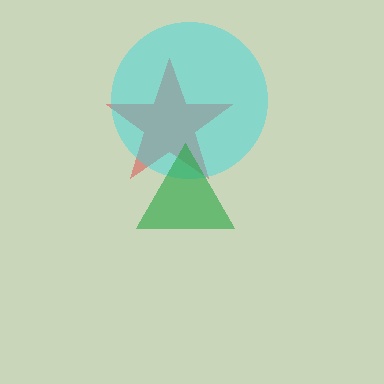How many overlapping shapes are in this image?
There are 3 overlapping shapes in the image.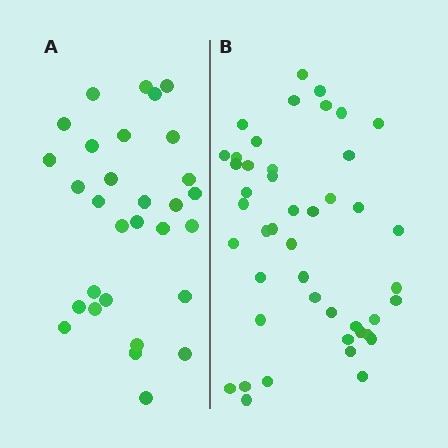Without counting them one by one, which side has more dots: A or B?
Region B (the right region) has more dots.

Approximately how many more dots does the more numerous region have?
Region B has approximately 15 more dots than region A.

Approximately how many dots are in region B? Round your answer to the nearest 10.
About 40 dots. (The exact count is 45, which rounds to 40.)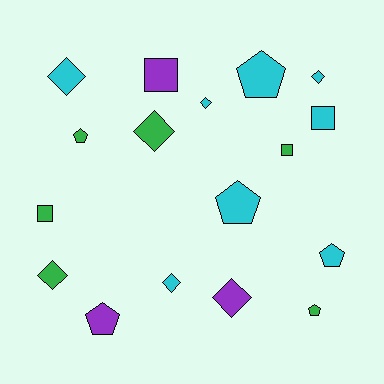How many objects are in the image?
There are 17 objects.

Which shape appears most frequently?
Diamond, with 7 objects.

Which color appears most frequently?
Cyan, with 8 objects.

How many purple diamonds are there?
There is 1 purple diamond.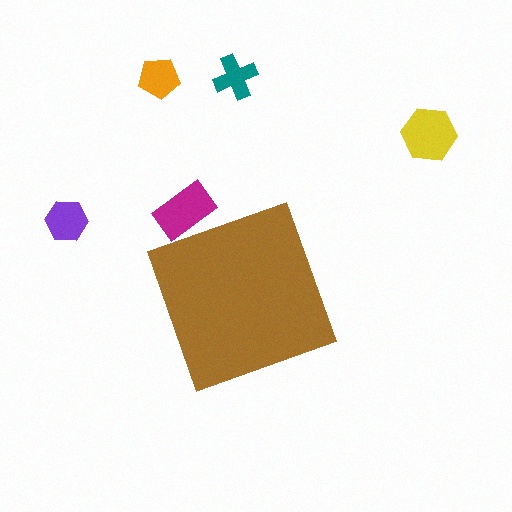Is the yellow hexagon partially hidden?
No, the yellow hexagon is fully visible.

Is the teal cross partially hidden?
No, the teal cross is fully visible.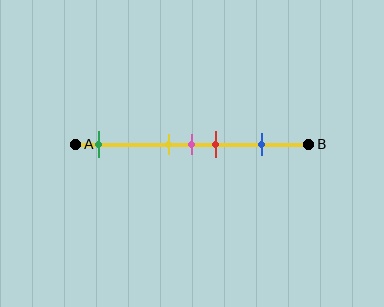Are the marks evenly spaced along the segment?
No, the marks are not evenly spaced.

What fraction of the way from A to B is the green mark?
The green mark is approximately 10% (0.1) of the way from A to B.